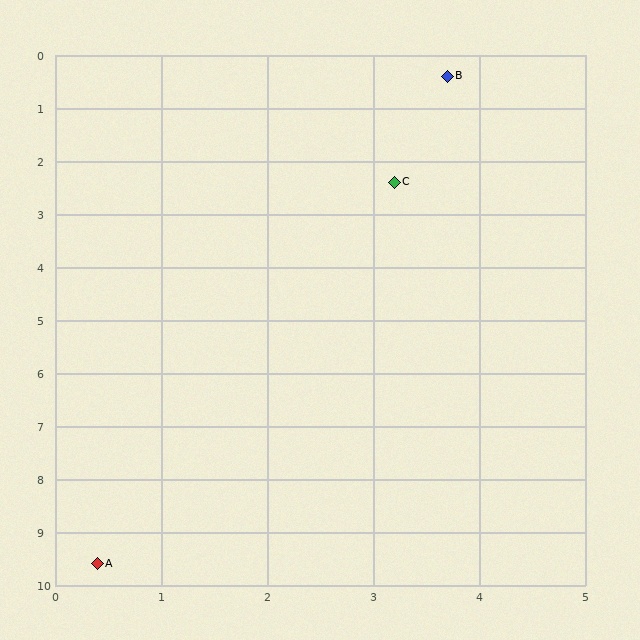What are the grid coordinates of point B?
Point B is at approximately (3.7, 0.4).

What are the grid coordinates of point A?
Point A is at approximately (0.4, 9.6).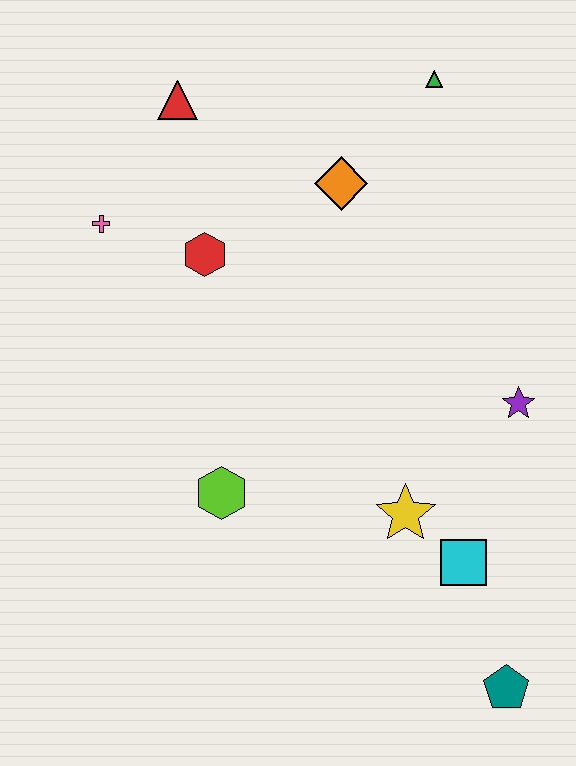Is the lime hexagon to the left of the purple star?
Yes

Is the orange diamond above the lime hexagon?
Yes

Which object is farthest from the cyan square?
The red triangle is farthest from the cyan square.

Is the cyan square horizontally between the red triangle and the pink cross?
No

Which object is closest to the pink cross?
The red hexagon is closest to the pink cross.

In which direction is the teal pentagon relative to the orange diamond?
The teal pentagon is below the orange diamond.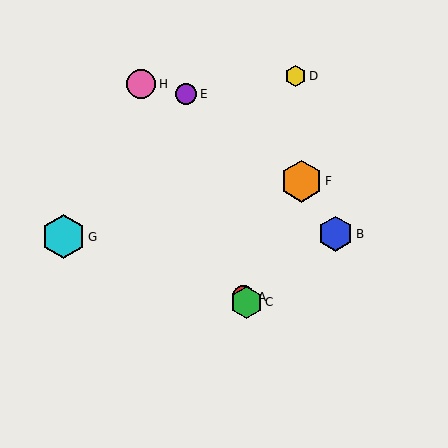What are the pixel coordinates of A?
Object A is at (244, 297).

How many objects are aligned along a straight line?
3 objects (A, C, H) are aligned along a straight line.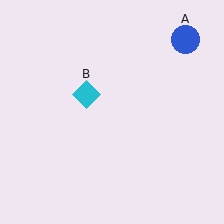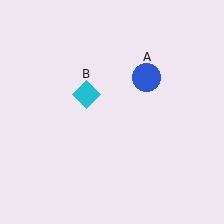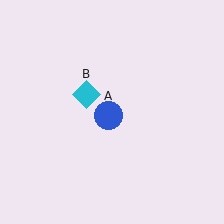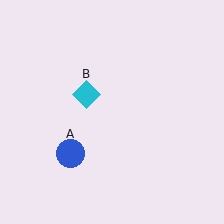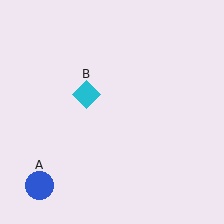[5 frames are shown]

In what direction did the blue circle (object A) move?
The blue circle (object A) moved down and to the left.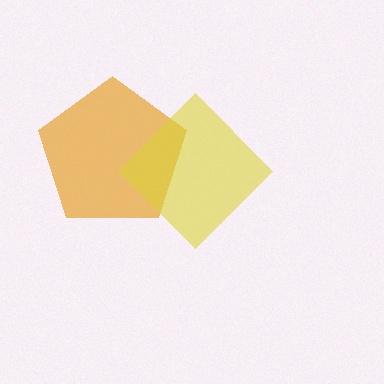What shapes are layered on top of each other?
The layered shapes are: an orange pentagon, a yellow diamond.